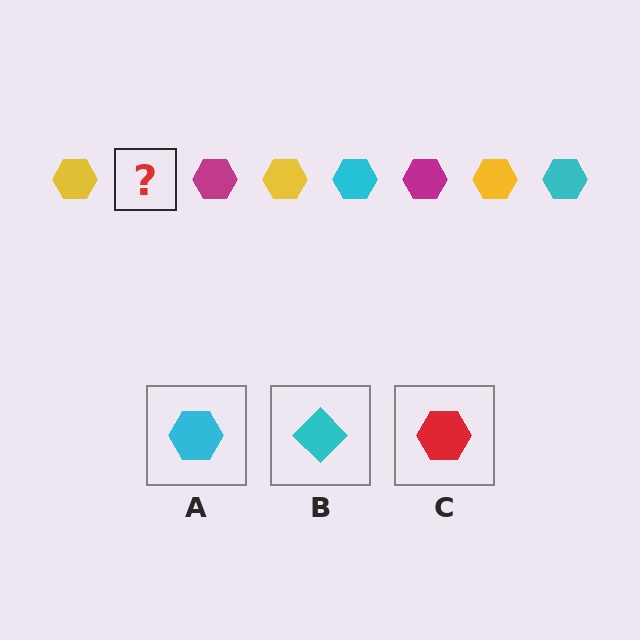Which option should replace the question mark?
Option A.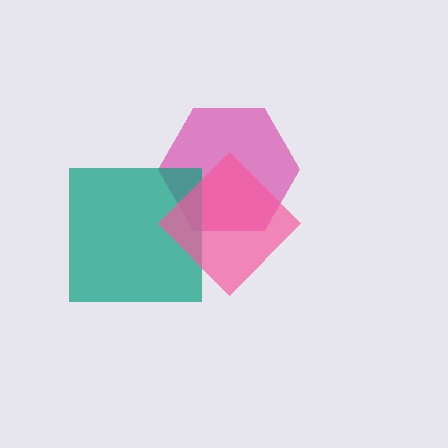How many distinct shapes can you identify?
There are 3 distinct shapes: a magenta hexagon, a teal square, a pink diamond.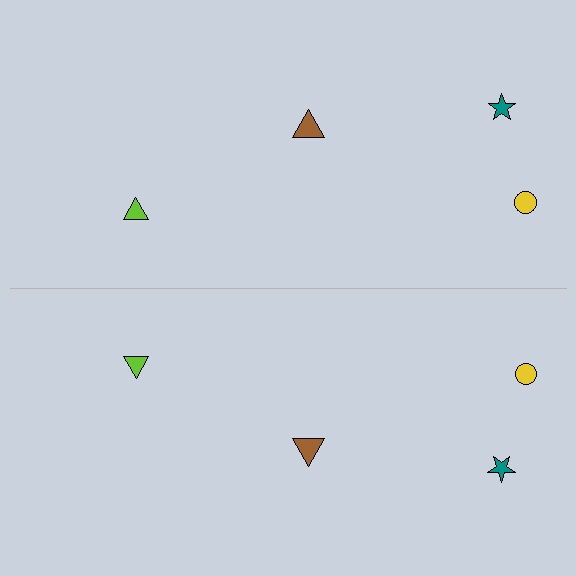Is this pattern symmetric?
Yes, this pattern has bilateral (reflection) symmetry.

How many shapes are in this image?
There are 8 shapes in this image.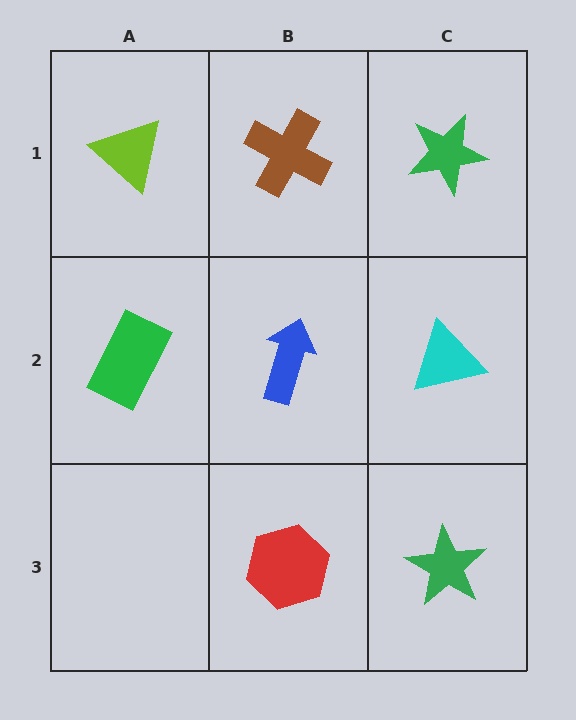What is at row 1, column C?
A green star.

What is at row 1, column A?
A lime triangle.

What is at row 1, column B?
A brown cross.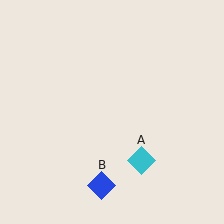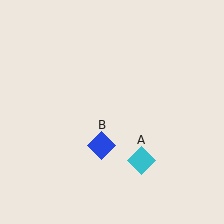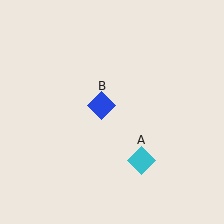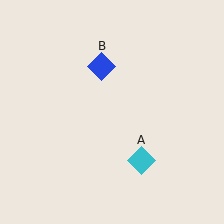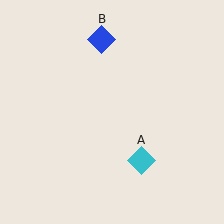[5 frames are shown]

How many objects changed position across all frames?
1 object changed position: blue diamond (object B).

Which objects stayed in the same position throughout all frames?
Cyan diamond (object A) remained stationary.